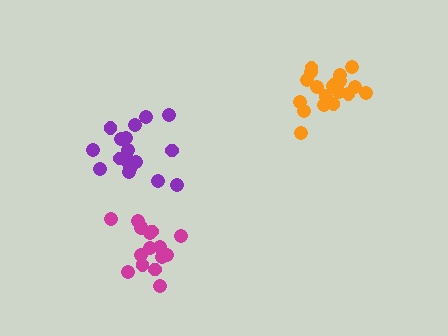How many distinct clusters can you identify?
There are 3 distinct clusters.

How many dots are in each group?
Group 1: 18 dots, Group 2: 16 dots, Group 3: 20 dots (54 total).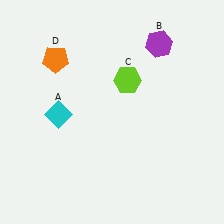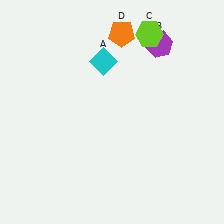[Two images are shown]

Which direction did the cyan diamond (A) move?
The cyan diamond (A) moved up.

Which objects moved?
The objects that moved are: the cyan diamond (A), the lime hexagon (C), the orange pentagon (D).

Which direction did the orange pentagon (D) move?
The orange pentagon (D) moved right.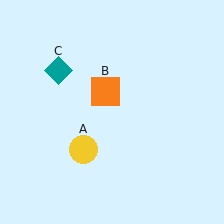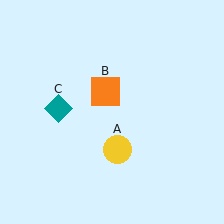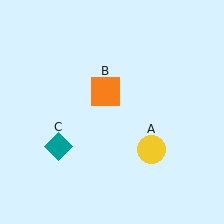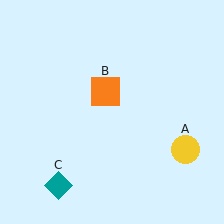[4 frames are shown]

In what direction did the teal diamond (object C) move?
The teal diamond (object C) moved down.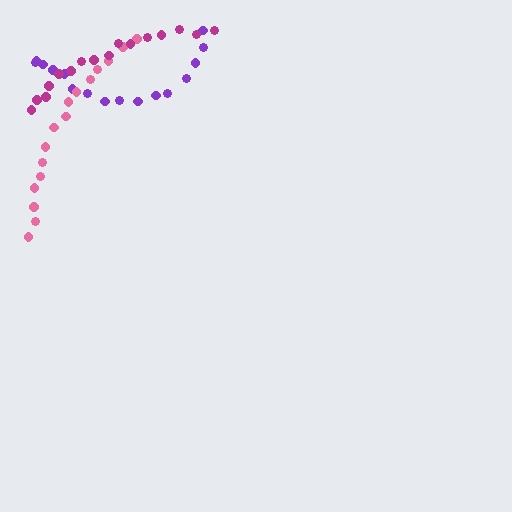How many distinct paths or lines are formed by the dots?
There are 3 distinct paths.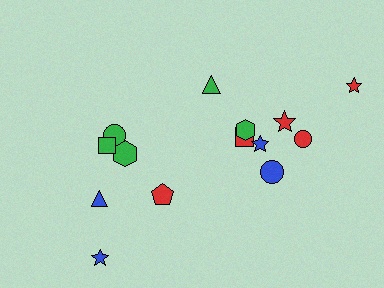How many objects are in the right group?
There are 8 objects.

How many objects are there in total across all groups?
There are 14 objects.